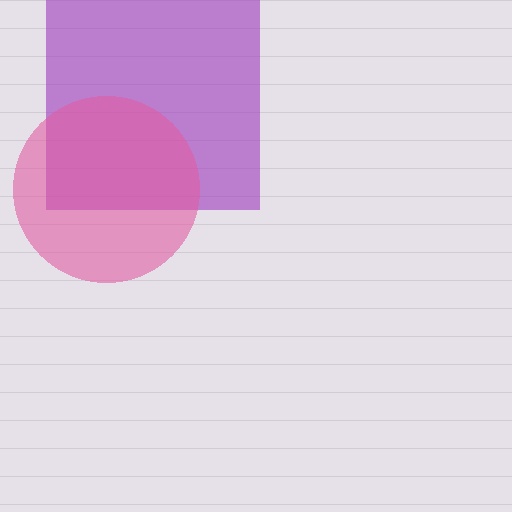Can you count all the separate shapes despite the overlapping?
Yes, there are 2 separate shapes.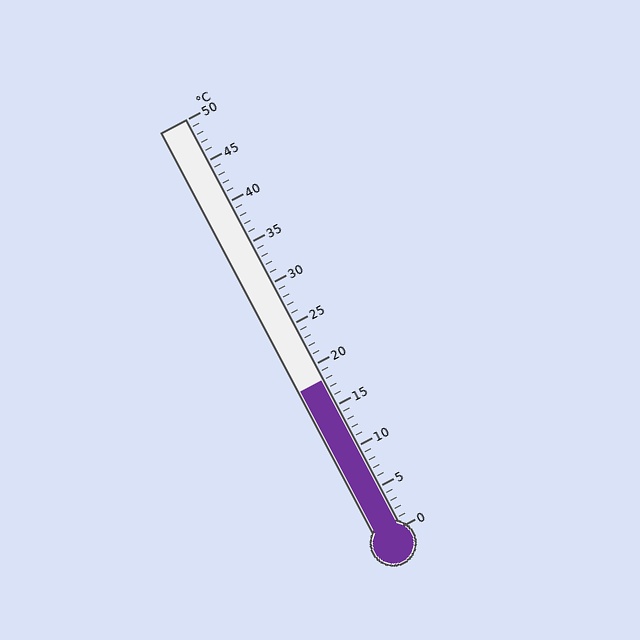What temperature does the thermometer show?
The thermometer shows approximately 18°C.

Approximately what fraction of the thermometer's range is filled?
The thermometer is filled to approximately 35% of its range.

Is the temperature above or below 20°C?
The temperature is below 20°C.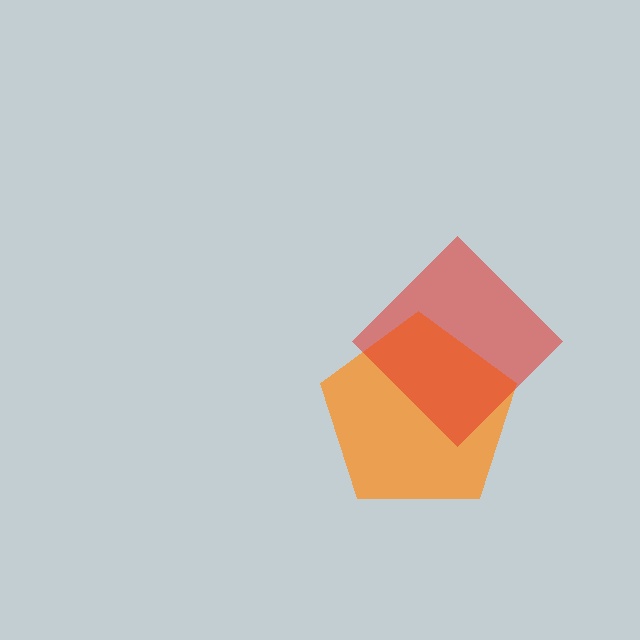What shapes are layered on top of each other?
The layered shapes are: an orange pentagon, a red diamond.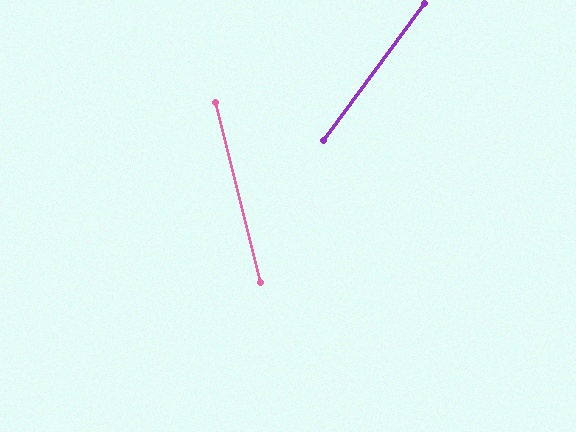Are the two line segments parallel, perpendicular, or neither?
Neither parallel nor perpendicular — they differ by about 51°.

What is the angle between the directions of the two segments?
Approximately 51 degrees.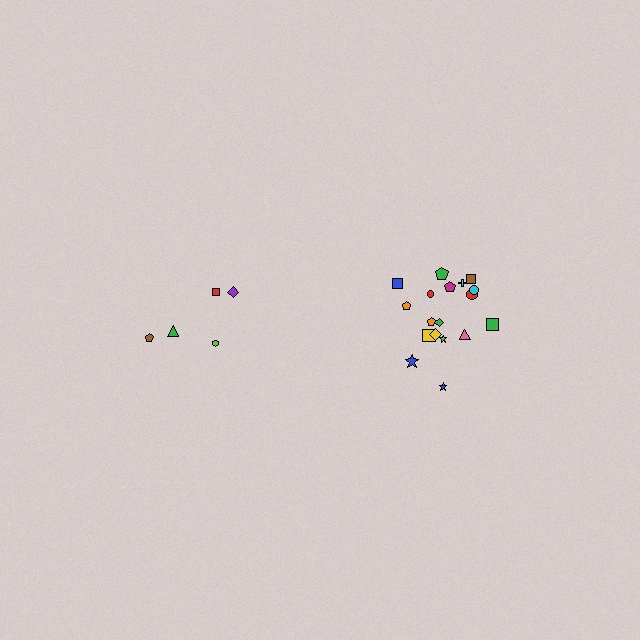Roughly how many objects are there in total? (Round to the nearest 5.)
Roughly 25 objects in total.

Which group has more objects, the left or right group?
The right group.